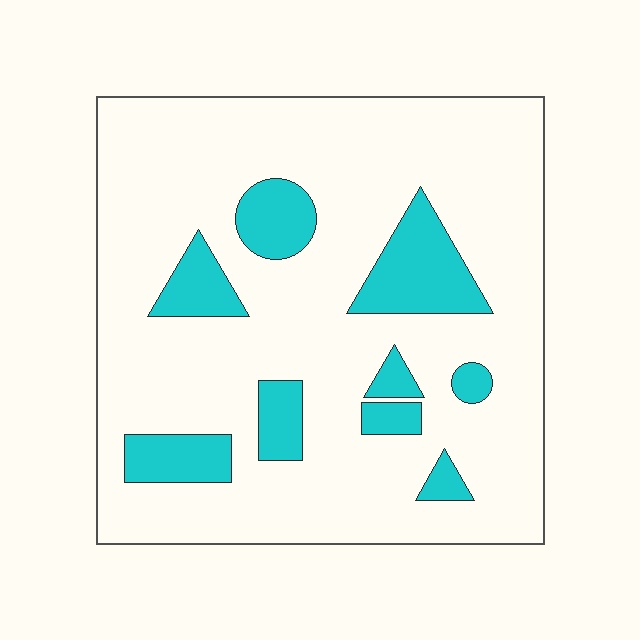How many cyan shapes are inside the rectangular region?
9.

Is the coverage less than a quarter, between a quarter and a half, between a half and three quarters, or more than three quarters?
Less than a quarter.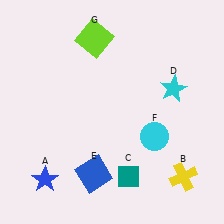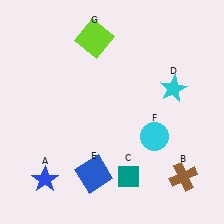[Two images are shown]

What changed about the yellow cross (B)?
In Image 1, B is yellow. In Image 2, it changed to brown.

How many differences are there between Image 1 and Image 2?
There is 1 difference between the two images.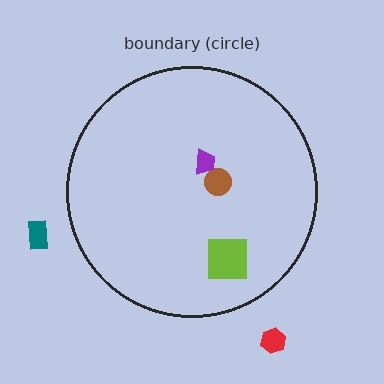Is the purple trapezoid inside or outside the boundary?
Inside.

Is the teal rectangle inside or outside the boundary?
Outside.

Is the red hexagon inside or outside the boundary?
Outside.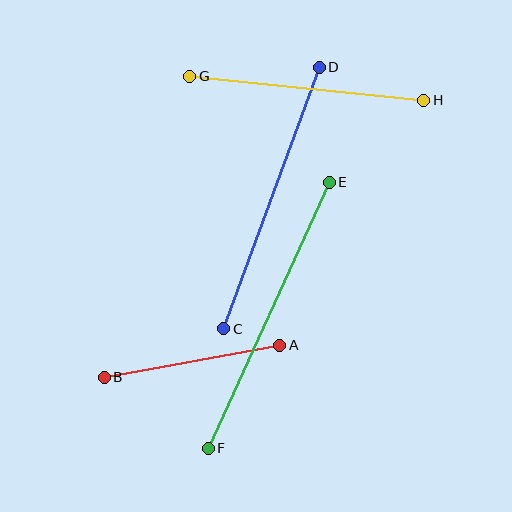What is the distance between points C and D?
The distance is approximately 279 pixels.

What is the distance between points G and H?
The distance is approximately 235 pixels.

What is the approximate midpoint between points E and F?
The midpoint is at approximately (269, 315) pixels.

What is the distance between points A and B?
The distance is approximately 179 pixels.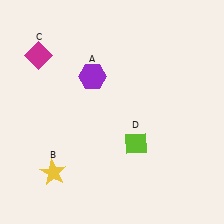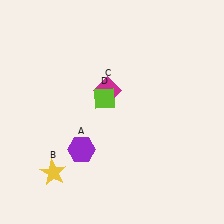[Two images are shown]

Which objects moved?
The objects that moved are: the purple hexagon (A), the magenta diamond (C), the lime diamond (D).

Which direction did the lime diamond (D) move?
The lime diamond (D) moved up.